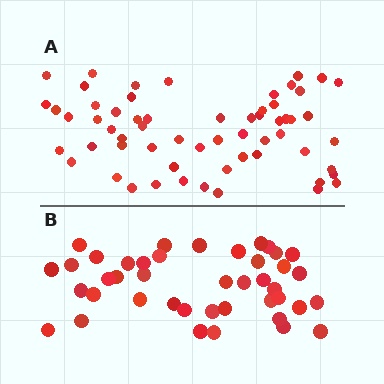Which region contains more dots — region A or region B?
Region A (the top region) has more dots.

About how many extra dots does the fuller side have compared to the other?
Region A has approximately 20 more dots than region B.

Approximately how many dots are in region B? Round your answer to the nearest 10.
About 40 dots. (The exact count is 42, which rounds to 40.)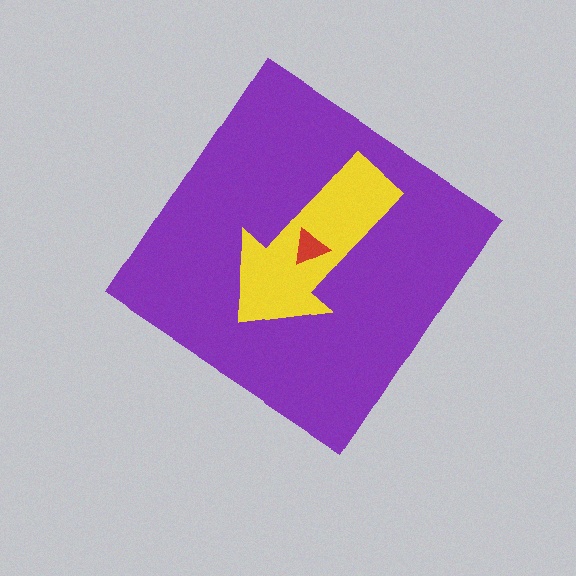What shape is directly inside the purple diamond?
The yellow arrow.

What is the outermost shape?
The purple diamond.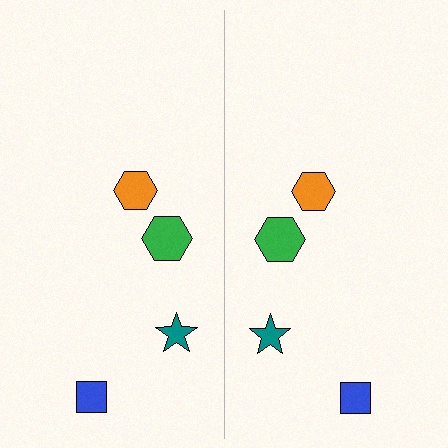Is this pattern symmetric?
Yes, this pattern has bilateral (reflection) symmetry.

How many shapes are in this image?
There are 8 shapes in this image.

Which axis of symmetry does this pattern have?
The pattern has a vertical axis of symmetry running through the center of the image.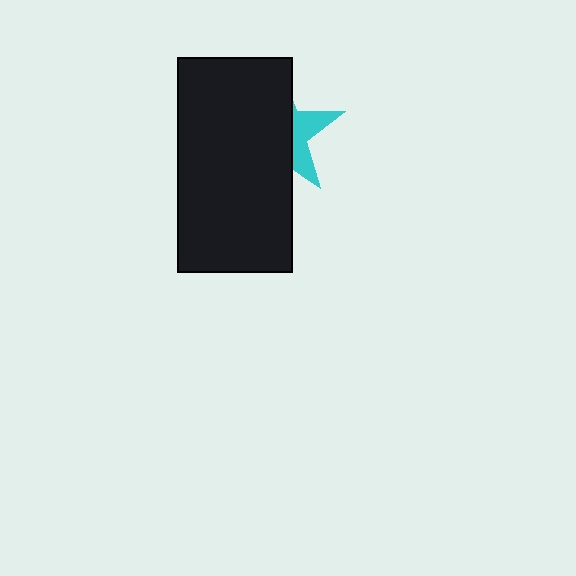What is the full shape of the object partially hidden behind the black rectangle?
The partially hidden object is a cyan star.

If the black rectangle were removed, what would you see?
You would see the complete cyan star.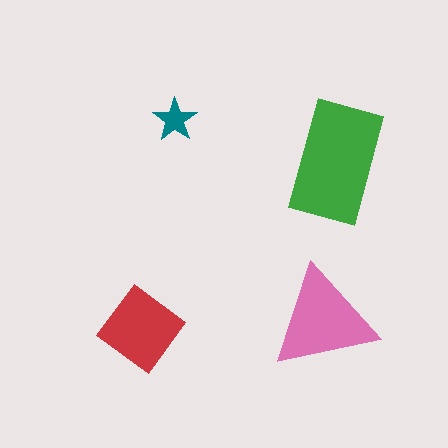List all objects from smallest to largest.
The teal star, the red diamond, the pink triangle, the green rectangle.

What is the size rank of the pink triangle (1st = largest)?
2nd.